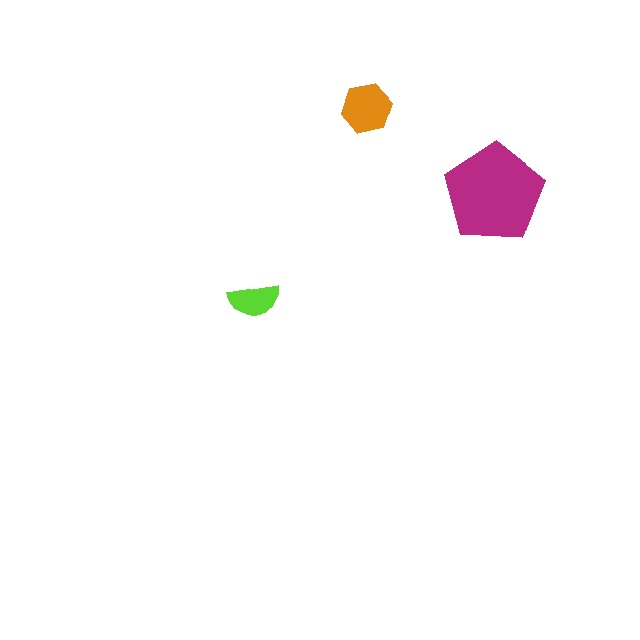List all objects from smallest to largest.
The lime semicircle, the orange hexagon, the magenta pentagon.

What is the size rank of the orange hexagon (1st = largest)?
2nd.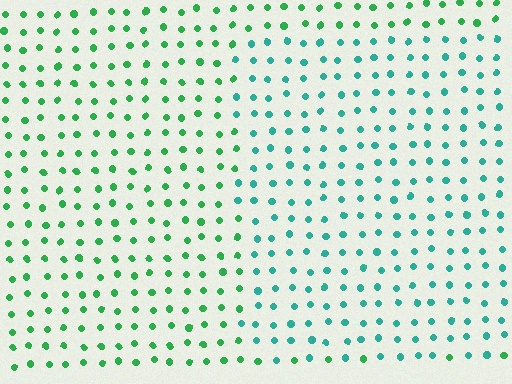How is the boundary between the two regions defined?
The boundary is defined purely by a slight shift in hue (about 36 degrees). Spacing, size, and orientation are identical on both sides.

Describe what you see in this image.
The image is filled with small green elements in a uniform arrangement. A rectangle-shaped region is visible where the elements are tinted to a slightly different hue, forming a subtle color boundary.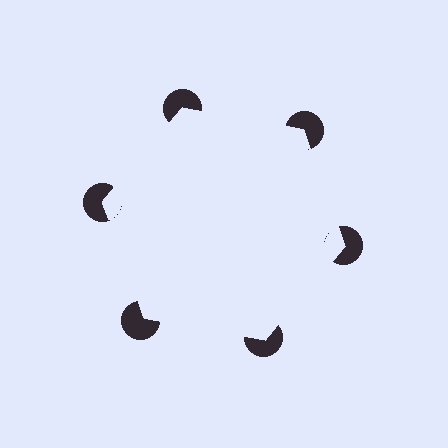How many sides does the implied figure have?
6 sides.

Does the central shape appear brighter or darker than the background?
It typically appears slightly brighter than the background, even though no actual brightness change is drawn.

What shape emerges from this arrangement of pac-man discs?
An illusory hexagon — its edges are inferred from the aligned wedge cuts in the pac-man discs, not physically drawn.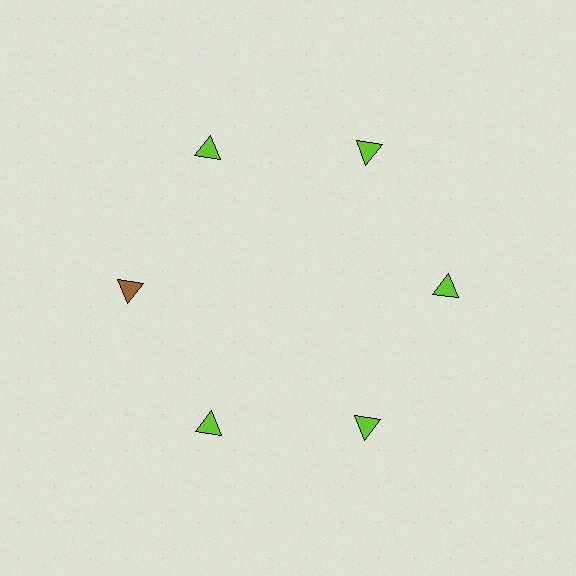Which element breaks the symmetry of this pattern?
The brown triangle at roughly the 9 o'clock position breaks the symmetry. All other shapes are lime triangles.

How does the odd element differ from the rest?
It has a different color: brown instead of lime.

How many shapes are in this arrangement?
There are 6 shapes arranged in a ring pattern.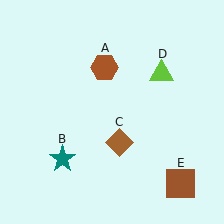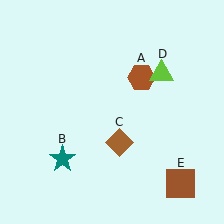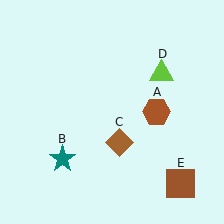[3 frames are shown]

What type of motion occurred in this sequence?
The brown hexagon (object A) rotated clockwise around the center of the scene.